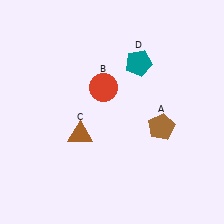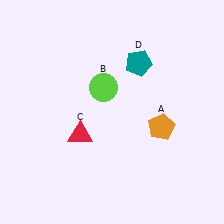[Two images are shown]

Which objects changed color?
A changed from brown to orange. B changed from red to lime. C changed from brown to red.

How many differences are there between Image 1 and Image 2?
There are 3 differences between the two images.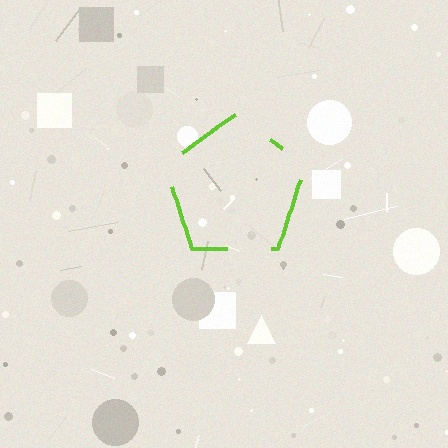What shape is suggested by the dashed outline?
The dashed outline suggests a pentagon.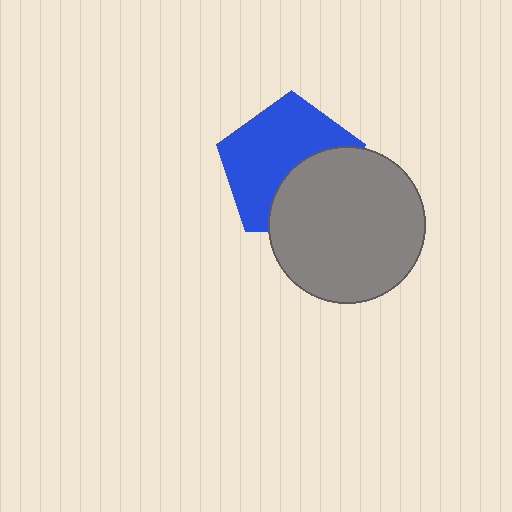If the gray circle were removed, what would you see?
You would see the complete blue pentagon.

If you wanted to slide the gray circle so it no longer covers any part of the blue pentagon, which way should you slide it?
Slide it toward the lower-right — that is the most direct way to separate the two shapes.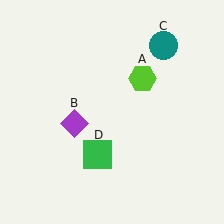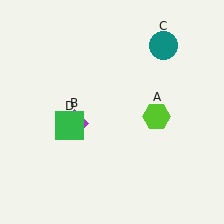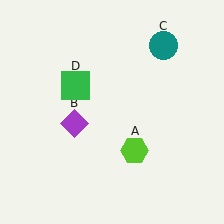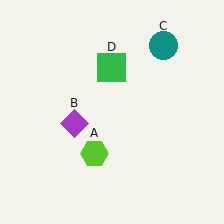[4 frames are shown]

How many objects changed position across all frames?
2 objects changed position: lime hexagon (object A), green square (object D).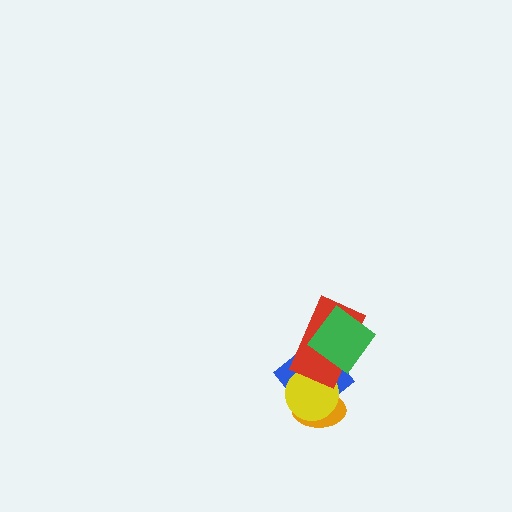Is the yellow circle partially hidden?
Yes, it is partially covered by another shape.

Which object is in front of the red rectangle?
The green diamond is in front of the red rectangle.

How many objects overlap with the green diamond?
2 objects overlap with the green diamond.